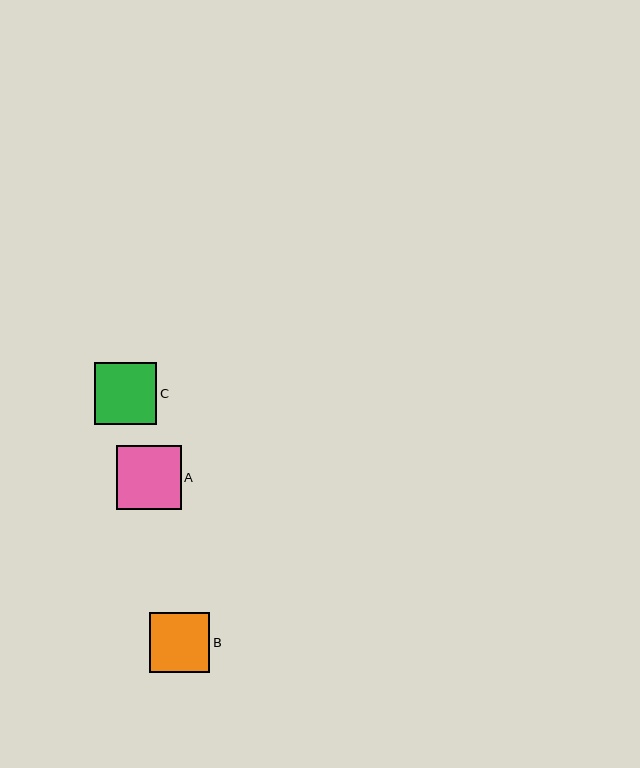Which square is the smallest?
Square B is the smallest with a size of approximately 60 pixels.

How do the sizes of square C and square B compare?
Square C and square B are approximately the same size.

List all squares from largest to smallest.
From largest to smallest: A, C, B.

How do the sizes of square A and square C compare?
Square A and square C are approximately the same size.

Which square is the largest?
Square A is the largest with a size of approximately 65 pixels.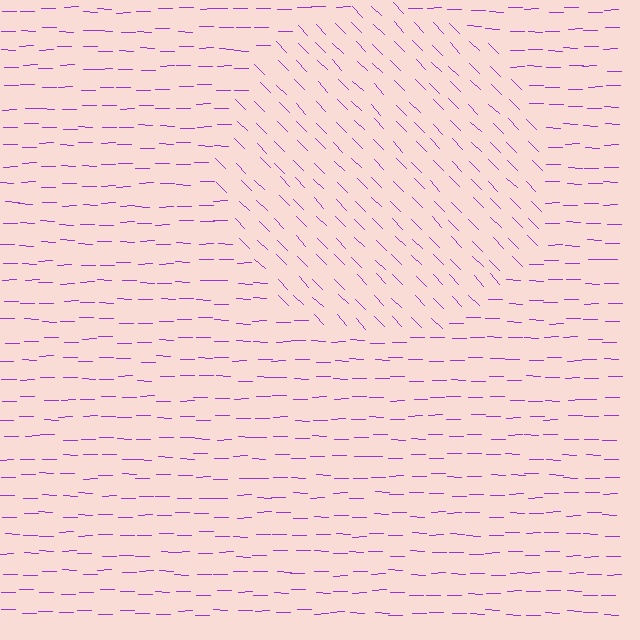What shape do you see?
I see a circle.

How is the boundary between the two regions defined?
The boundary is defined purely by a change in line orientation (approximately 45 degrees difference). All lines are the same color and thickness.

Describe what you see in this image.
The image is filled with small purple line segments. A circle region in the image has lines oriented differently from the surrounding lines, creating a visible texture boundary.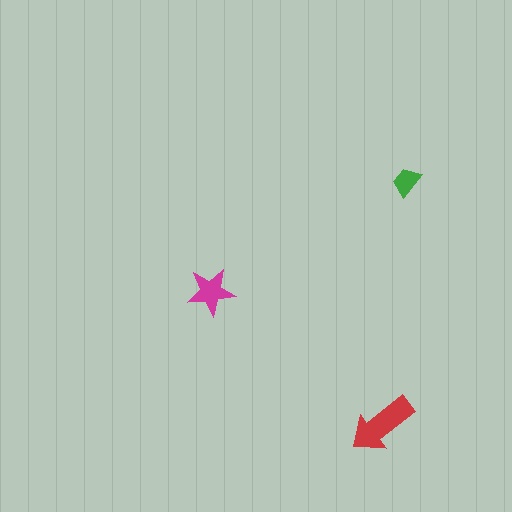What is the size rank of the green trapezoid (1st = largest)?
3rd.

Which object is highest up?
The green trapezoid is topmost.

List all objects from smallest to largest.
The green trapezoid, the magenta star, the red arrow.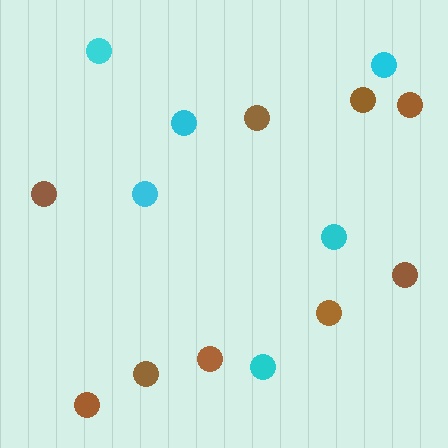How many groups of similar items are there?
There are 2 groups: one group of brown circles (9) and one group of cyan circles (6).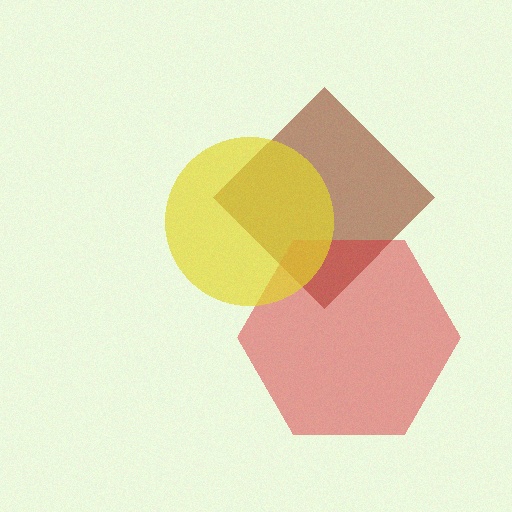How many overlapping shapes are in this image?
There are 3 overlapping shapes in the image.